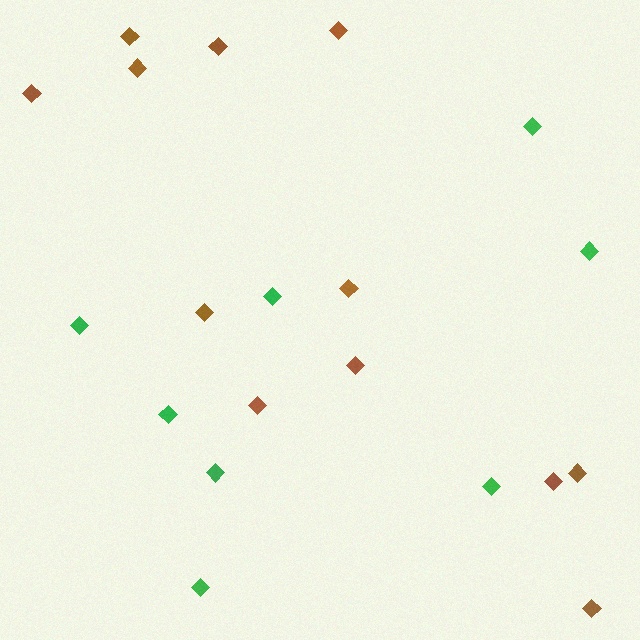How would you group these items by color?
There are 2 groups: one group of brown diamonds (12) and one group of green diamonds (8).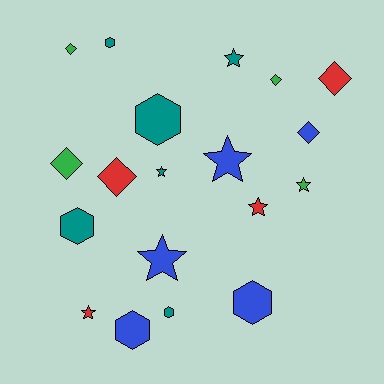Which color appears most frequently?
Teal, with 6 objects.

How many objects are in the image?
There are 19 objects.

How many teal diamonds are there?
There are no teal diamonds.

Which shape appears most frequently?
Star, with 7 objects.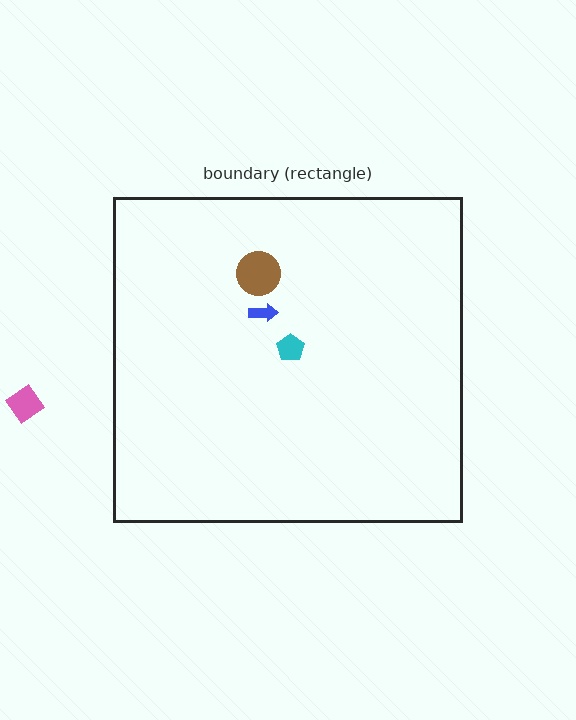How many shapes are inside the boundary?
3 inside, 1 outside.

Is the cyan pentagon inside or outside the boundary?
Inside.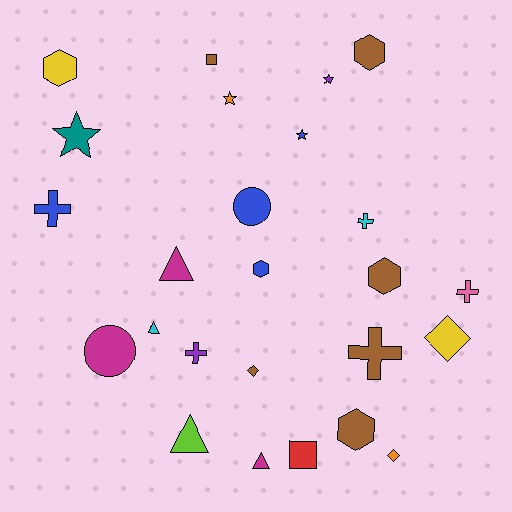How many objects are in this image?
There are 25 objects.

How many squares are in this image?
There are 2 squares.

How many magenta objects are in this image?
There are 3 magenta objects.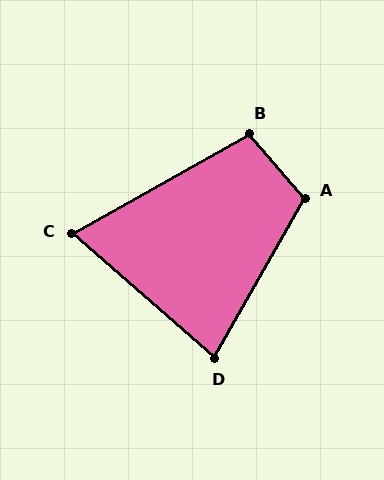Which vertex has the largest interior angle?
A, at approximately 109 degrees.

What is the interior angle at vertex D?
Approximately 78 degrees (acute).